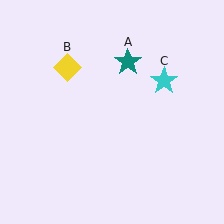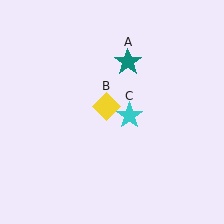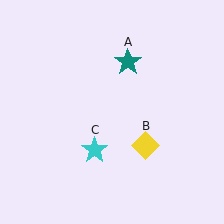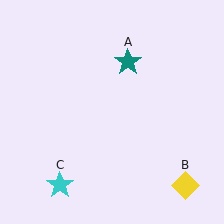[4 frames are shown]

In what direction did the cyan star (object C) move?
The cyan star (object C) moved down and to the left.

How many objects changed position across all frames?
2 objects changed position: yellow diamond (object B), cyan star (object C).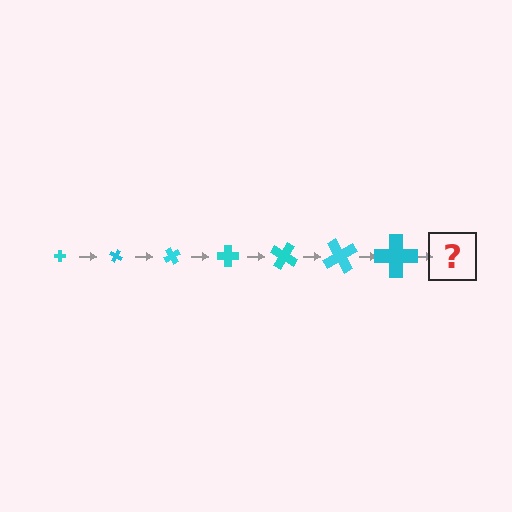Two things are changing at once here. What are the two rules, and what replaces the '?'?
The two rules are that the cross grows larger each step and it rotates 30 degrees each step. The '?' should be a cross, larger than the previous one and rotated 210 degrees from the start.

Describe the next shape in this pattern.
It should be a cross, larger than the previous one and rotated 210 degrees from the start.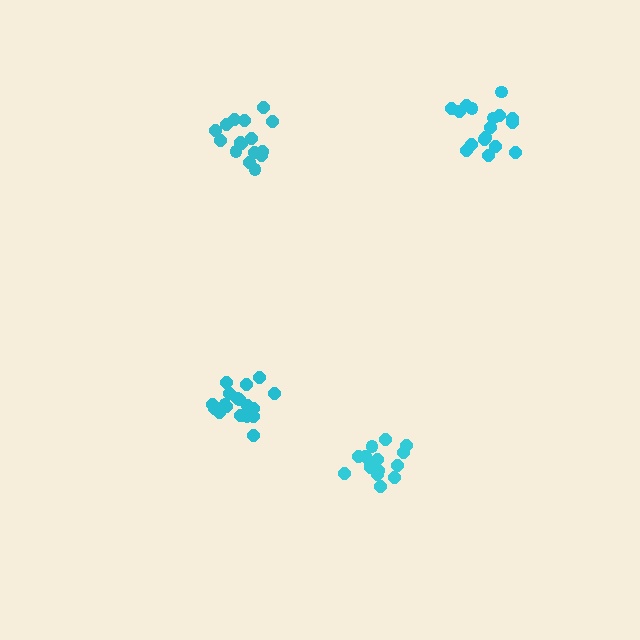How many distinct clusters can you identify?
There are 4 distinct clusters.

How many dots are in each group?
Group 1: 16 dots, Group 2: 17 dots, Group 3: 19 dots, Group 4: 16 dots (68 total).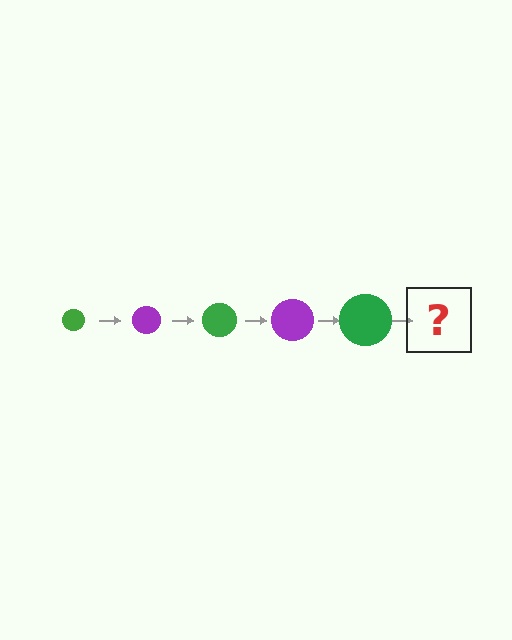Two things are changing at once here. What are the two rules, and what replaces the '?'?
The two rules are that the circle grows larger each step and the color cycles through green and purple. The '?' should be a purple circle, larger than the previous one.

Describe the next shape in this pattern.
It should be a purple circle, larger than the previous one.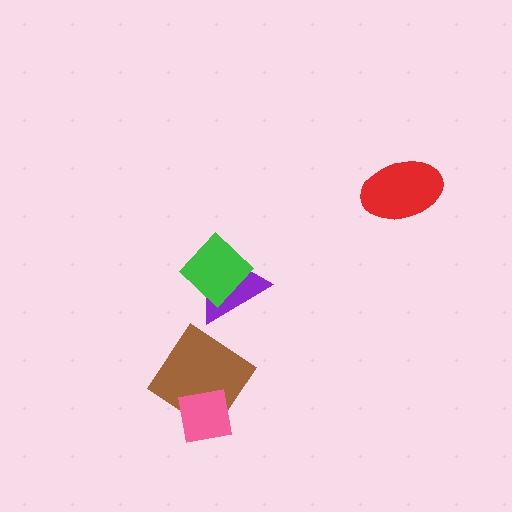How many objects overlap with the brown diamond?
1 object overlaps with the brown diamond.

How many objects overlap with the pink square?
1 object overlaps with the pink square.